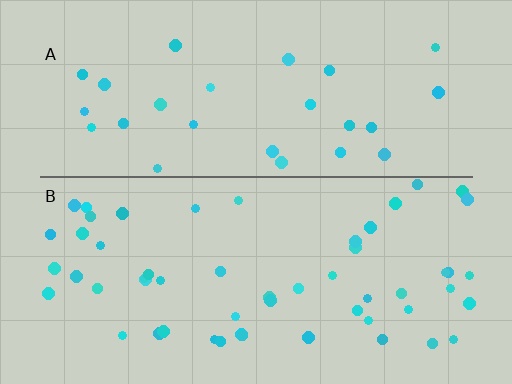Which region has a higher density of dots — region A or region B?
B (the bottom).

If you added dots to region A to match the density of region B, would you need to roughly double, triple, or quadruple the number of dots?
Approximately double.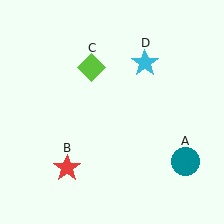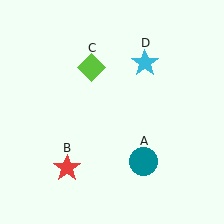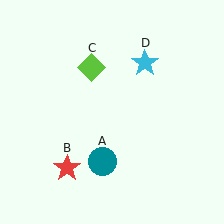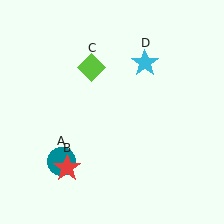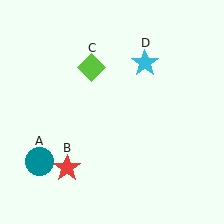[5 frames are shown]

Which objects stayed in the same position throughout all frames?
Red star (object B) and lime diamond (object C) and cyan star (object D) remained stationary.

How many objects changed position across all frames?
1 object changed position: teal circle (object A).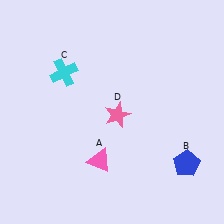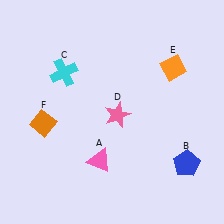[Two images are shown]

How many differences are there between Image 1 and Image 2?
There are 2 differences between the two images.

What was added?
An orange diamond (E), an orange diamond (F) were added in Image 2.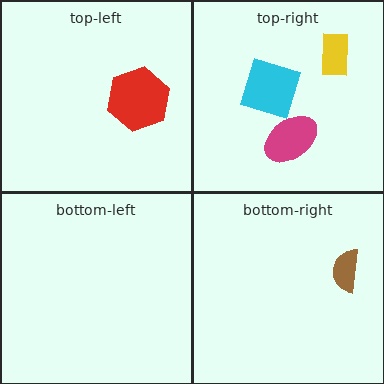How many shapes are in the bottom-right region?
1.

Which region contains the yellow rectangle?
The top-right region.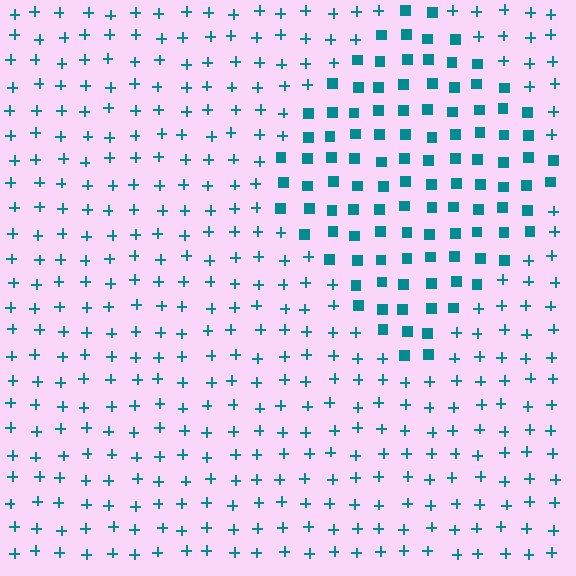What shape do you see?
I see a diamond.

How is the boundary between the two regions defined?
The boundary is defined by a change in element shape: squares inside vs. plus signs outside. All elements share the same color and spacing.